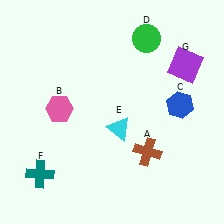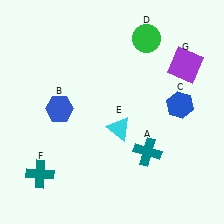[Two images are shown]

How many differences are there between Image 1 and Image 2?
There are 2 differences between the two images.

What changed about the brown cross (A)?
In Image 1, A is brown. In Image 2, it changed to teal.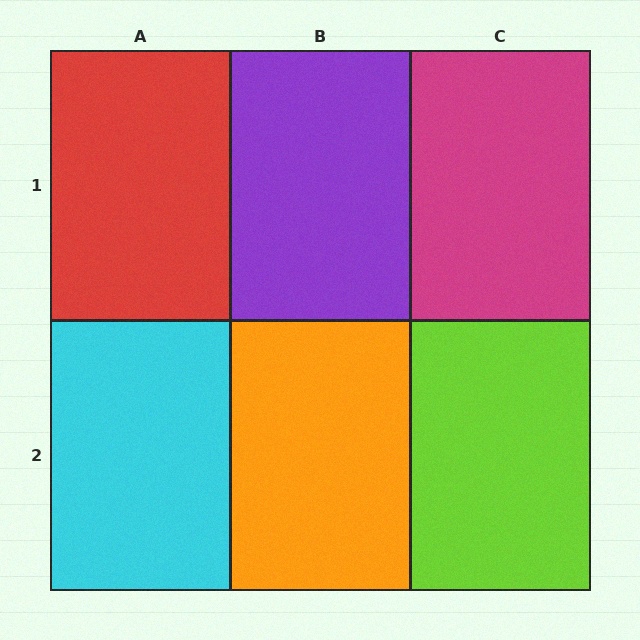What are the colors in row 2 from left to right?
Cyan, orange, lime.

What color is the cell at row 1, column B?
Purple.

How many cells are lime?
1 cell is lime.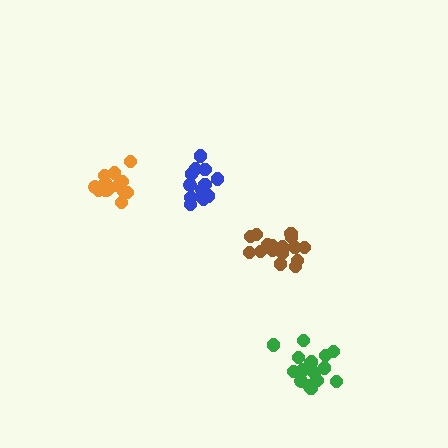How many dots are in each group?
Group 1: 14 dots, Group 2: 13 dots, Group 3: 17 dots, Group 4: 18 dots (62 total).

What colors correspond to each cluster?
The clusters are colored: orange, blue, green, brown.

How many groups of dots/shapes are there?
There are 4 groups.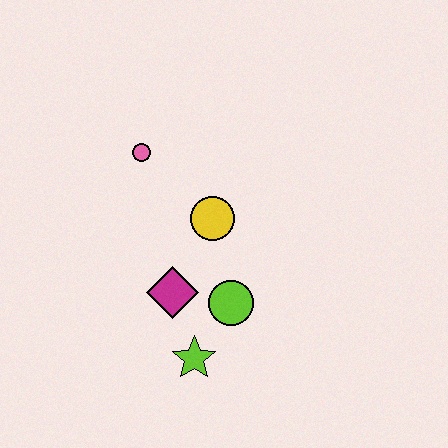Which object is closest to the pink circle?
The yellow circle is closest to the pink circle.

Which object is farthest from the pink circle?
The lime star is farthest from the pink circle.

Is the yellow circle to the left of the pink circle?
No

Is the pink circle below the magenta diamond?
No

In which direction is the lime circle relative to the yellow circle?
The lime circle is below the yellow circle.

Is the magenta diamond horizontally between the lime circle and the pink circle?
Yes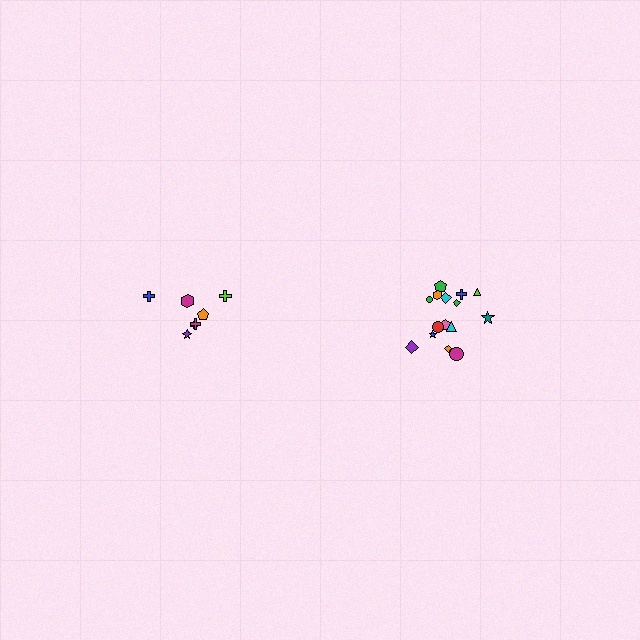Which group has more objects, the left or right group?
The right group.